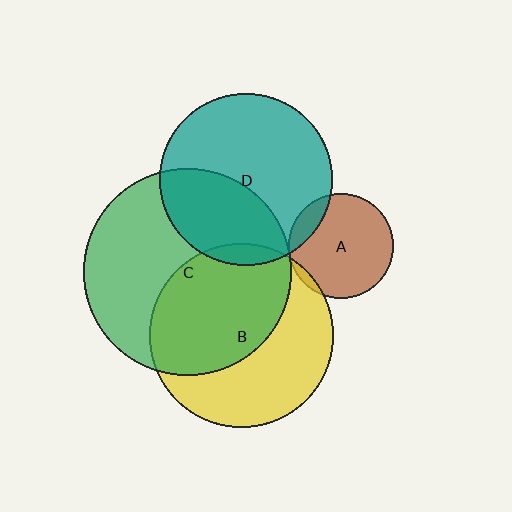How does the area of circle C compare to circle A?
Approximately 3.9 times.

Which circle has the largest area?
Circle C (green).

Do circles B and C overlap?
Yes.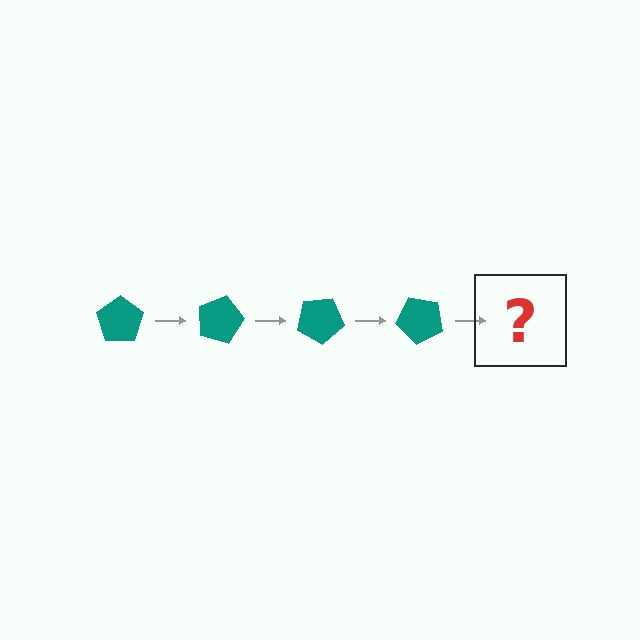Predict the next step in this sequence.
The next step is a teal pentagon rotated 60 degrees.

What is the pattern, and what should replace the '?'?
The pattern is that the pentagon rotates 15 degrees each step. The '?' should be a teal pentagon rotated 60 degrees.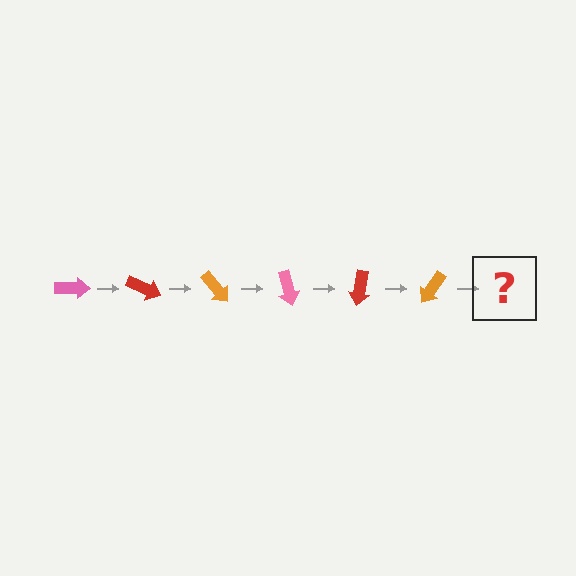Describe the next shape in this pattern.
It should be a pink arrow, rotated 150 degrees from the start.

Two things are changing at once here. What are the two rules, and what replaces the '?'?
The two rules are that it rotates 25 degrees each step and the color cycles through pink, red, and orange. The '?' should be a pink arrow, rotated 150 degrees from the start.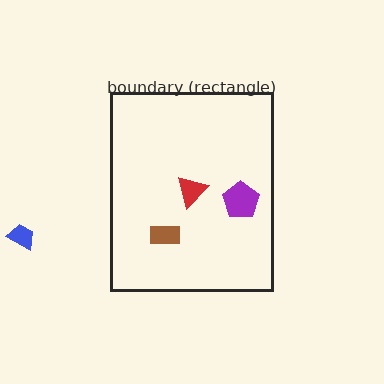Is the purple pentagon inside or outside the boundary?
Inside.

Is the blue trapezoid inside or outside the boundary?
Outside.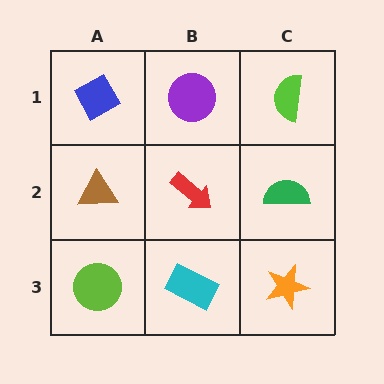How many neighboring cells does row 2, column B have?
4.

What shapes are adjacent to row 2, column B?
A purple circle (row 1, column B), a cyan rectangle (row 3, column B), a brown triangle (row 2, column A), a green semicircle (row 2, column C).